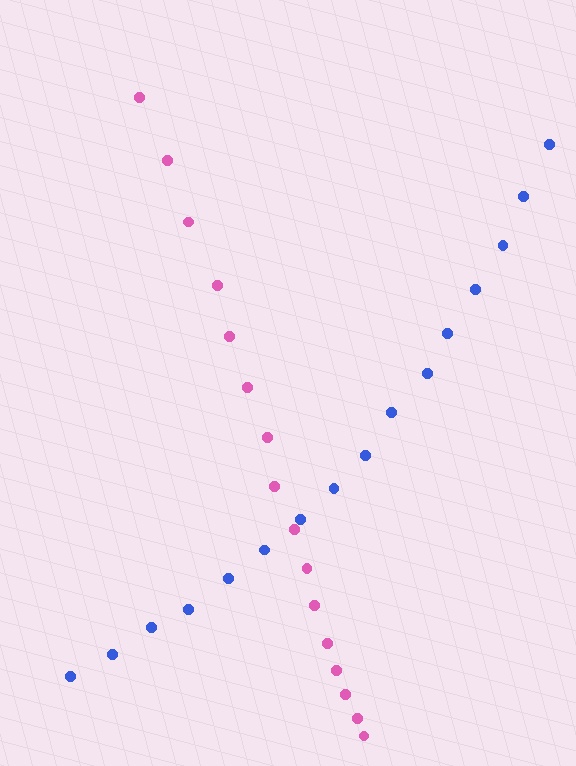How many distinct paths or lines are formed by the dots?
There are 2 distinct paths.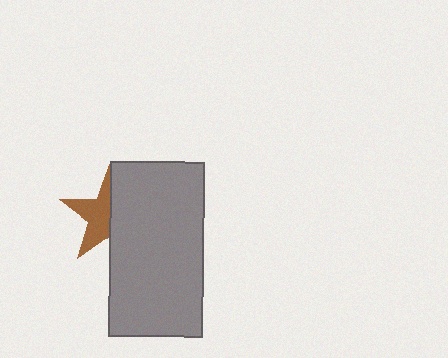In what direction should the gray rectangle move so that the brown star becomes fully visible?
The gray rectangle should move right. That is the shortest direction to clear the overlap and leave the brown star fully visible.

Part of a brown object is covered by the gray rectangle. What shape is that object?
It is a star.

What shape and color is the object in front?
The object in front is a gray rectangle.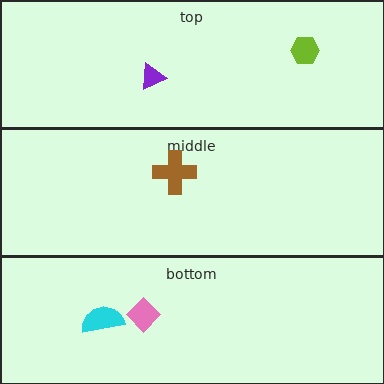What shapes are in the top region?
The lime hexagon, the purple triangle.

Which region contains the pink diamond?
The bottom region.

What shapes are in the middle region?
The brown cross.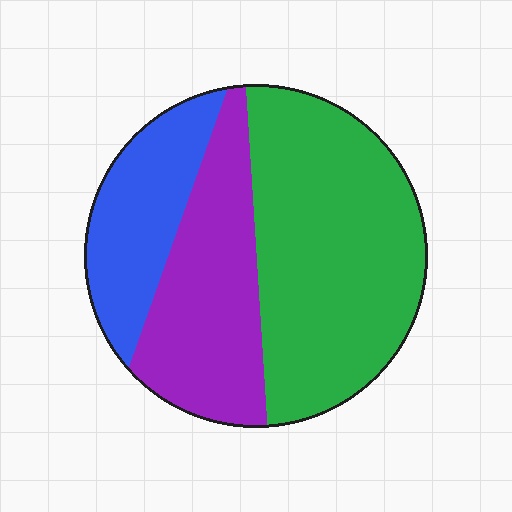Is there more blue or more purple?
Purple.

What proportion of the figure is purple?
Purple takes up between a sixth and a third of the figure.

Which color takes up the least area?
Blue, at roughly 20%.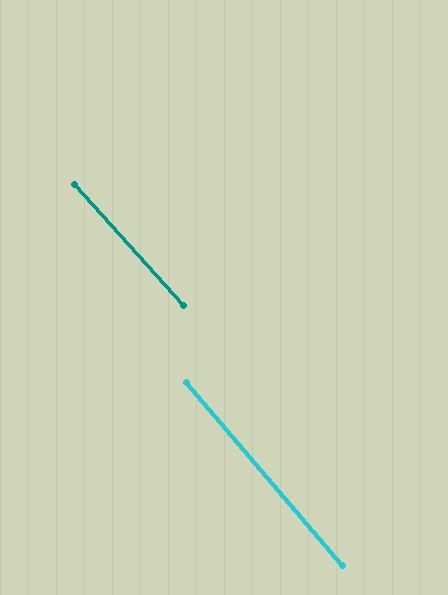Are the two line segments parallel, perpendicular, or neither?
Parallel — their directions differ by only 1.6°.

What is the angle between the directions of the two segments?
Approximately 2 degrees.